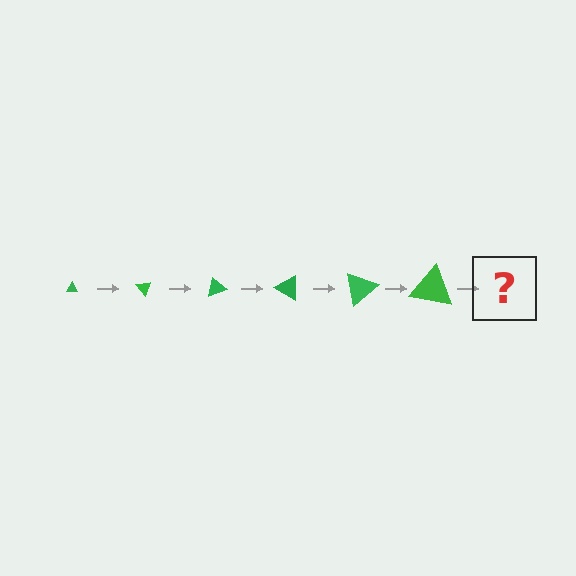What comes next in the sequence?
The next element should be a triangle, larger than the previous one and rotated 300 degrees from the start.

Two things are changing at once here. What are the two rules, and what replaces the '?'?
The two rules are that the triangle grows larger each step and it rotates 50 degrees each step. The '?' should be a triangle, larger than the previous one and rotated 300 degrees from the start.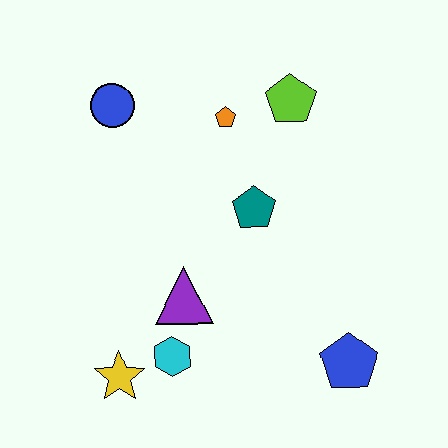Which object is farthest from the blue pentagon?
The blue circle is farthest from the blue pentagon.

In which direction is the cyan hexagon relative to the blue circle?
The cyan hexagon is below the blue circle.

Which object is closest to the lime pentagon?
The orange pentagon is closest to the lime pentagon.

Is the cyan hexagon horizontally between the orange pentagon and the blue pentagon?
No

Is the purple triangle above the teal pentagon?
No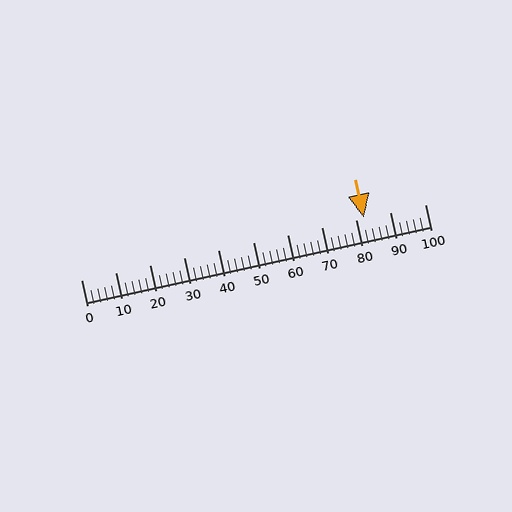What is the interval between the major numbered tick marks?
The major tick marks are spaced 10 units apart.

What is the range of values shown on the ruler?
The ruler shows values from 0 to 100.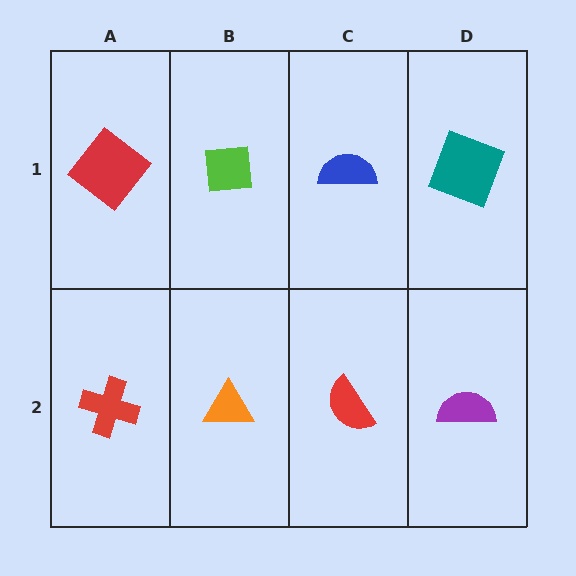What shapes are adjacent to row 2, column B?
A lime square (row 1, column B), a red cross (row 2, column A), a red semicircle (row 2, column C).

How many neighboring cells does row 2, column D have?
2.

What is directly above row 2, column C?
A blue semicircle.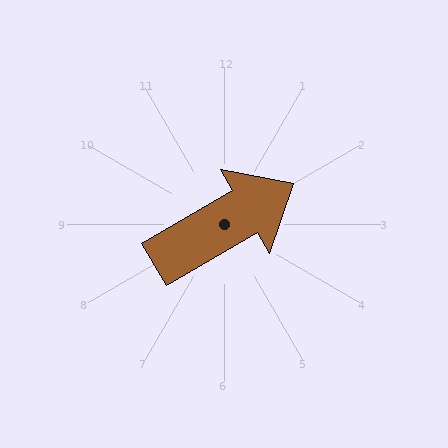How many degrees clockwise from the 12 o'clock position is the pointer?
Approximately 60 degrees.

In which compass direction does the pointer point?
Northeast.